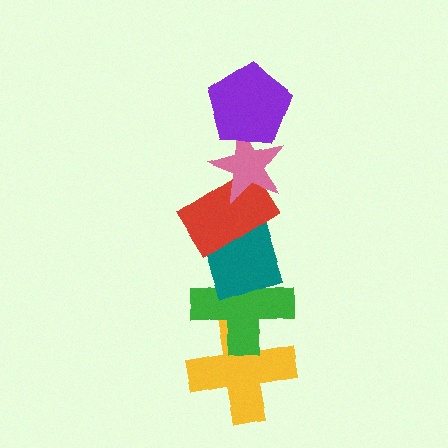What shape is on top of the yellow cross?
The green cross is on top of the yellow cross.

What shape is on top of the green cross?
The teal diamond is on top of the green cross.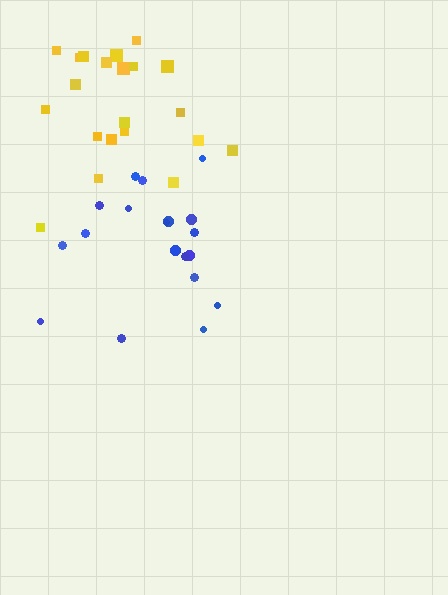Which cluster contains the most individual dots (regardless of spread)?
Yellow (21).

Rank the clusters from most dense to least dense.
yellow, blue.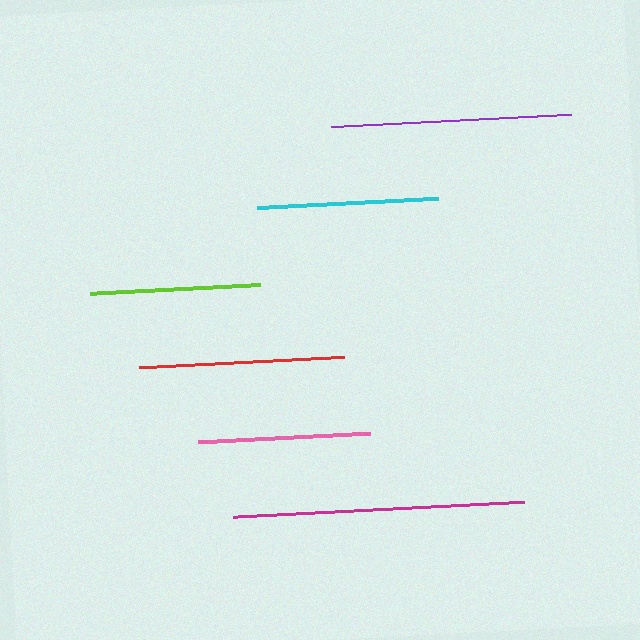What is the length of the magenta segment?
The magenta segment is approximately 291 pixels long.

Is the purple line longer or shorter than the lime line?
The purple line is longer than the lime line.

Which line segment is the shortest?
The lime line is the shortest at approximately 169 pixels.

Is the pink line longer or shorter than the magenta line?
The magenta line is longer than the pink line.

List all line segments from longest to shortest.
From longest to shortest: magenta, purple, red, cyan, pink, lime.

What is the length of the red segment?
The red segment is approximately 205 pixels long.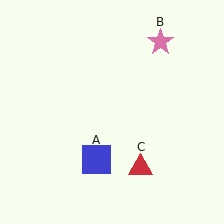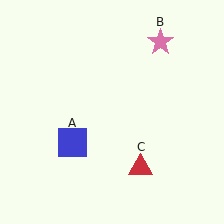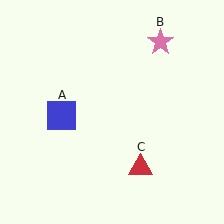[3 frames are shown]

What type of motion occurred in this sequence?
The blue square (object A) rotated clockwise around the center of the scene.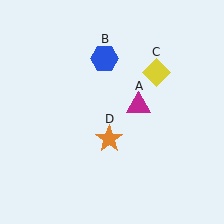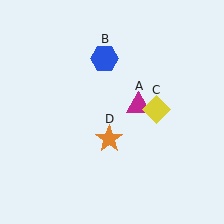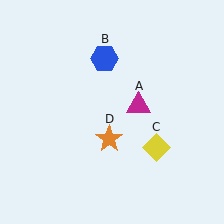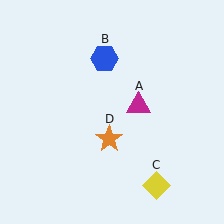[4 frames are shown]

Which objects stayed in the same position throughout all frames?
Magenta triangle (object A) and blue hexagon (object B) and orange star (object D) remained stationary.